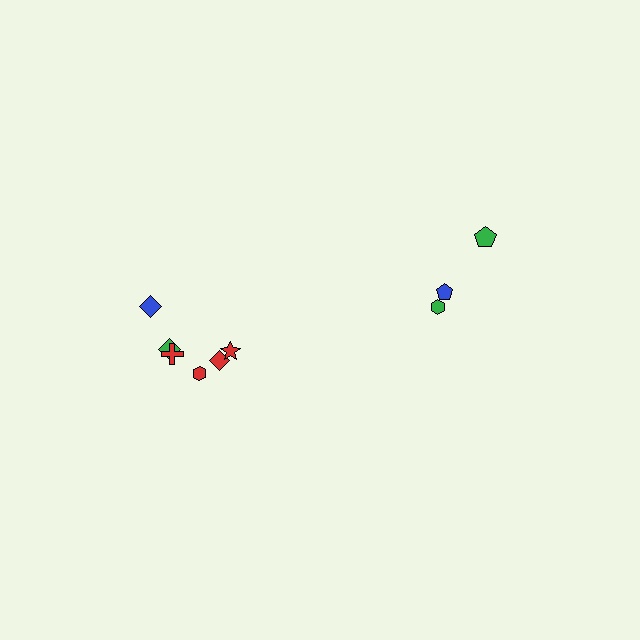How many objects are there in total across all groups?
There are 9 objects.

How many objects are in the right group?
There are 3 objects.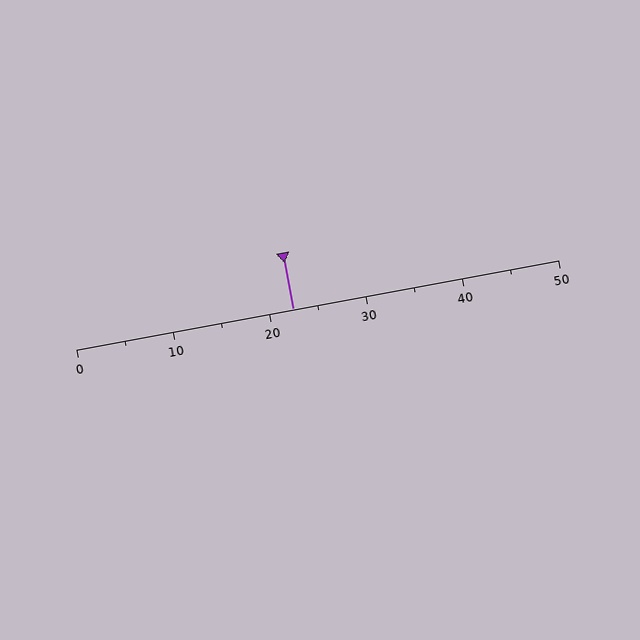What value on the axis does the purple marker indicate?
The marker indicates approximately 22.5.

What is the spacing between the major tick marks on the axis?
The major ticks are spaced 10 apart.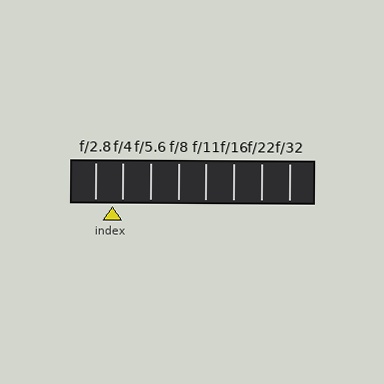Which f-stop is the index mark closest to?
The index mark is closest to f/4.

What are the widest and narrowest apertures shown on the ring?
The widest aperture shown is f/2.8 and the narrowest is f/32.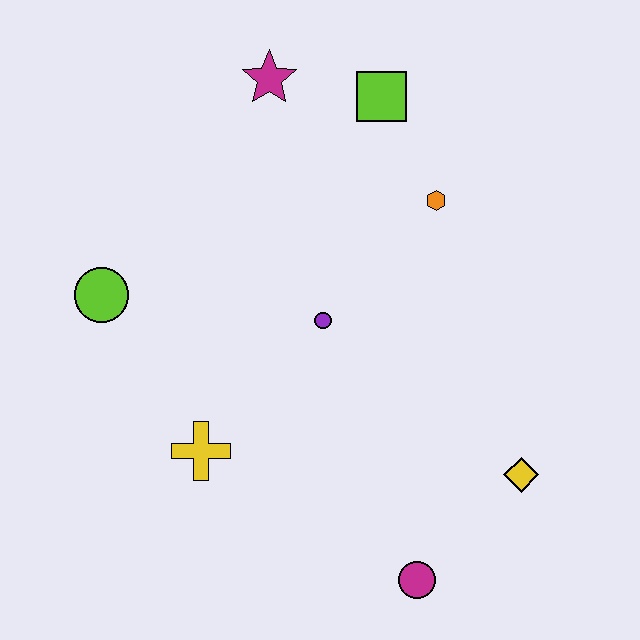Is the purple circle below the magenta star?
Yes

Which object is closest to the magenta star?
The lime square is closest to the magenta star.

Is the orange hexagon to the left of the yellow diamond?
Yes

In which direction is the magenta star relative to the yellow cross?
The magenta star is above the yellow cross.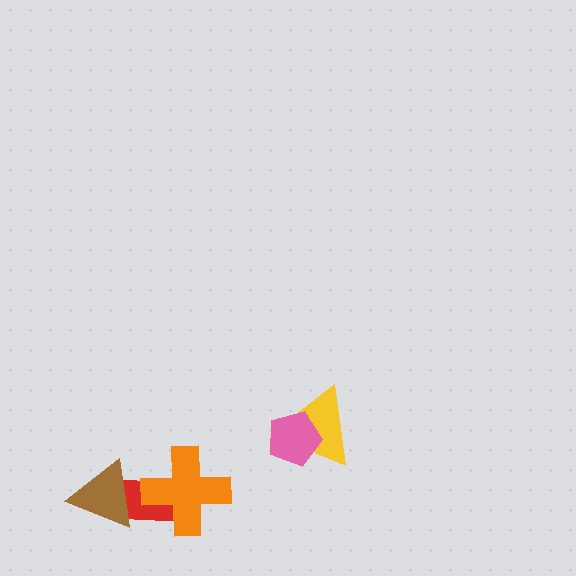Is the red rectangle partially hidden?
Yes, it is partially covered by another shape.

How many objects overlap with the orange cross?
1 object overlaps with the orange cross.